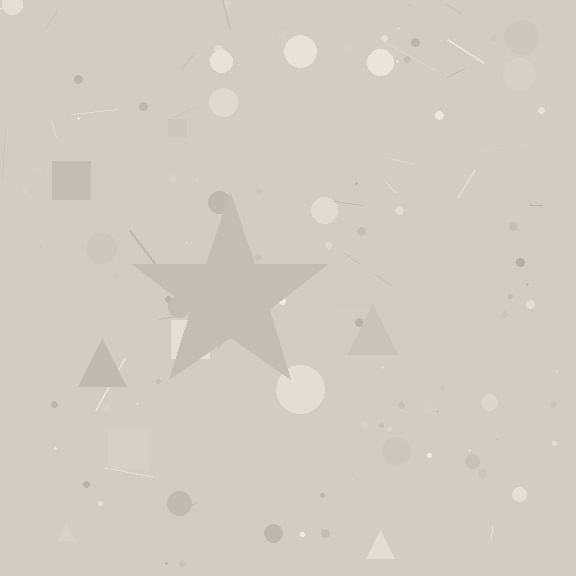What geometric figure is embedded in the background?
A star is embedded in the background.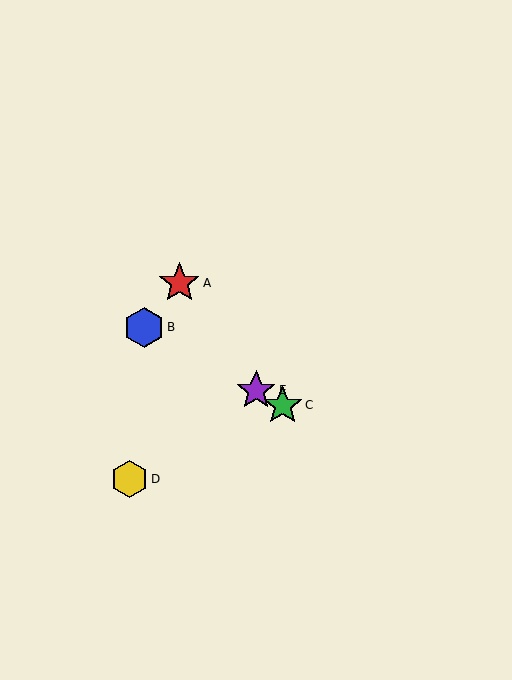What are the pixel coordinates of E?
Object E is at (256, 390).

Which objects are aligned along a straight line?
Objects B, C, E are aligned along a straight line.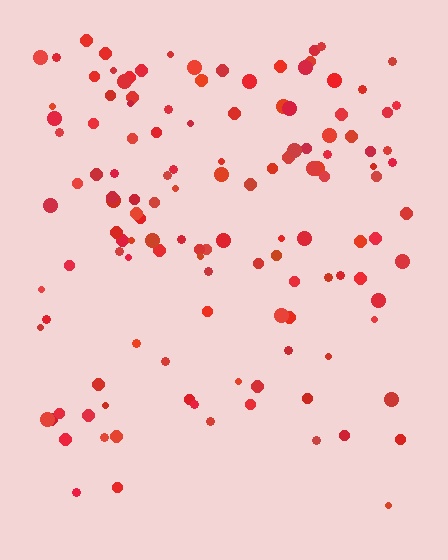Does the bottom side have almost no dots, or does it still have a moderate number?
Still a moderate number, just noticeably fewer than the top.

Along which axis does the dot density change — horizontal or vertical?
Vertical.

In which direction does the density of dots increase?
From bottom to top, with the top side densest.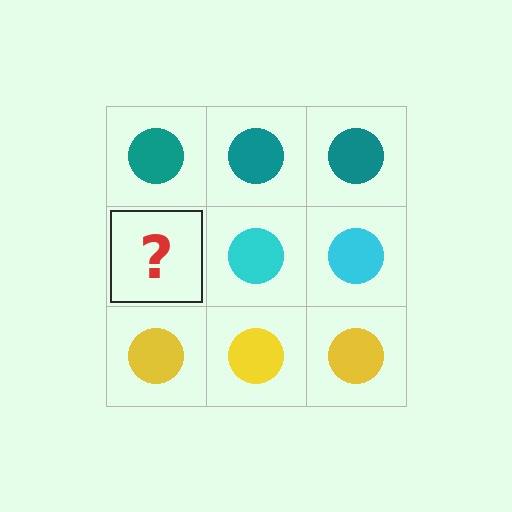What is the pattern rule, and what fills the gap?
The rule is that each row has a consistent color. The gap should be filled with a cyan circle.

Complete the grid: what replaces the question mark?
The question mark should be replaced with a cyan circle.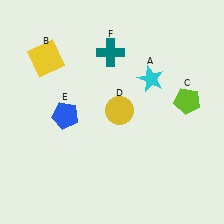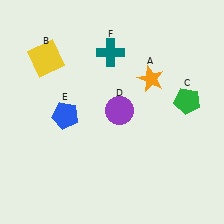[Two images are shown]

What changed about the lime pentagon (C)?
In Image 1, C is lime. In Image 2, it changed to green.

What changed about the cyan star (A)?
In Image 1, A is cyan. In Image 2, it changed to orange.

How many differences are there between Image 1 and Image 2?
There are 3 differences between the two images.